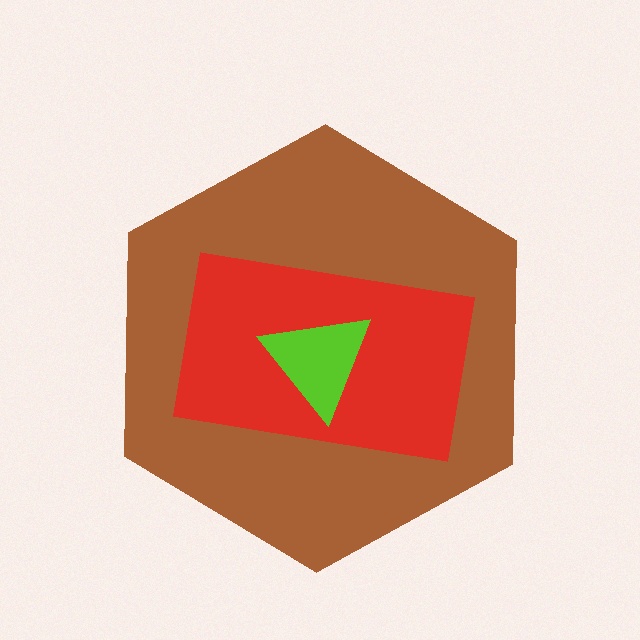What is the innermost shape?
The lime triangle.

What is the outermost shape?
The brown hexagon.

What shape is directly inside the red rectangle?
The lime triangle.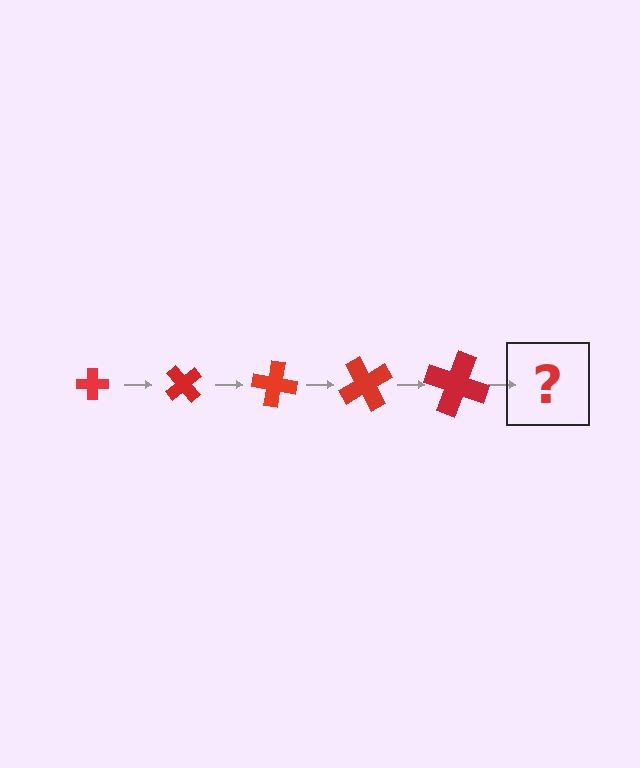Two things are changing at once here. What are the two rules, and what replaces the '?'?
The two rules are that the cross grows larger each step and it rotates 50 degrees each step. The '?' should be a cross, larger than the previous one and rotated 250 degrees from the start.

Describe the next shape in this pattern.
It should be a cross, larger than the previous one and rotated 250 degrees from the start.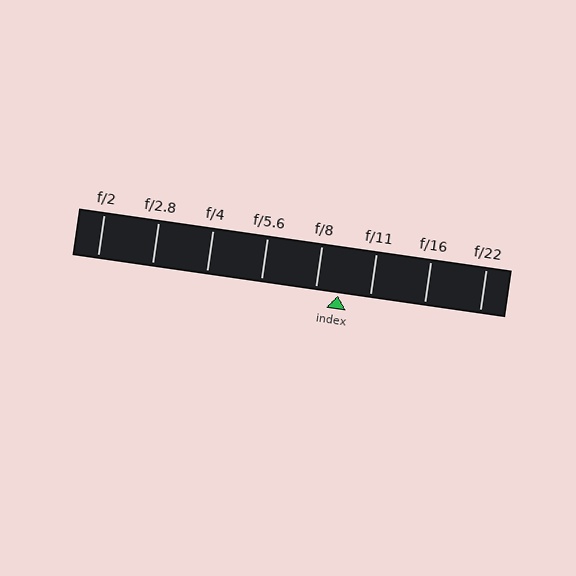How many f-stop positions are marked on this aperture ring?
There are 8 f-stop positions marked.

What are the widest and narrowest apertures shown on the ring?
The widest aperture shown is f/2 and the narrowest is f/22.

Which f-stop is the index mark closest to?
The index mark is closest to f/8.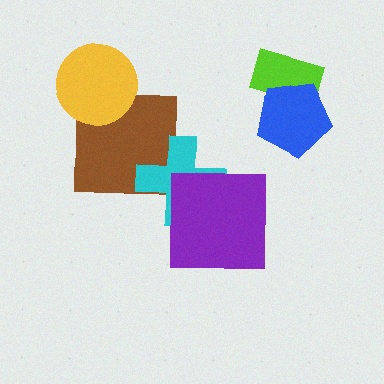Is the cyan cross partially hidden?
Yes, it is partially covered by another shape.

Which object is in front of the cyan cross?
The purple square is in front of the cyan cross.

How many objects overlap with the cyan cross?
2 objects overlap with the cyan cross.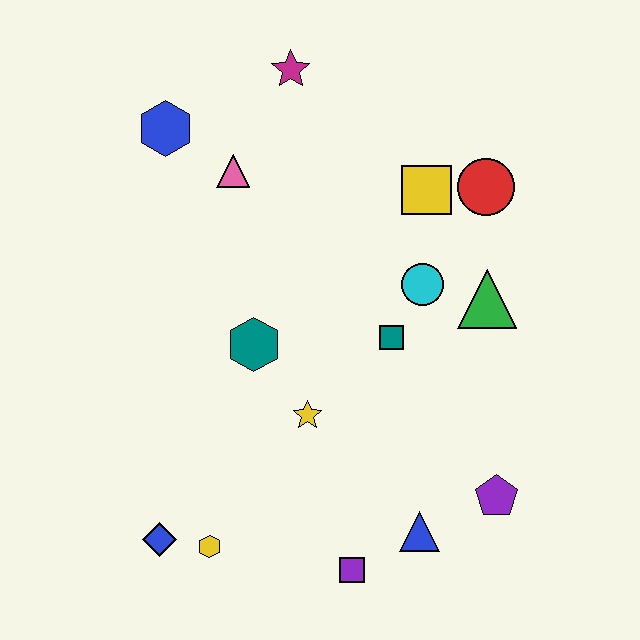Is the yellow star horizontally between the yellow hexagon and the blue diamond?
No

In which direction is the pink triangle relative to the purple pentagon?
The pink triangle is above the purple pentagon.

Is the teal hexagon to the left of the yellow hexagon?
No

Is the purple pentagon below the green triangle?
Yes